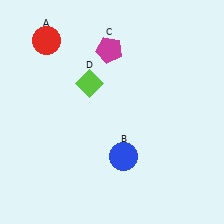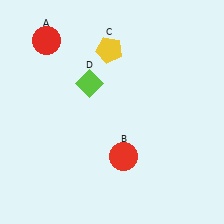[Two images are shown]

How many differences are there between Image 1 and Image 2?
There are 2 differences between the two images.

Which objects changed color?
B changed from blue to red. C changed from magenta to yellow.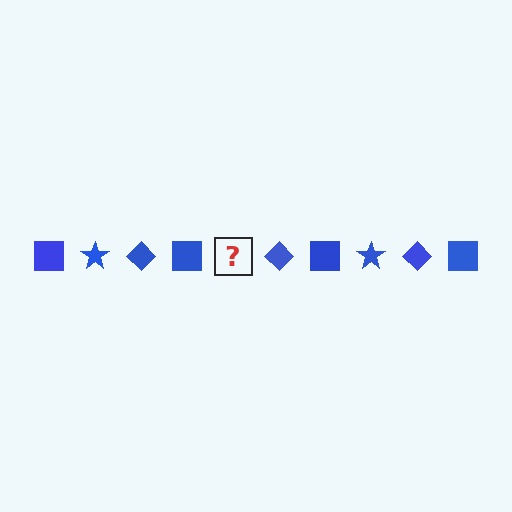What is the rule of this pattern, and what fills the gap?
The rule is that the pattern cycles through square, star, diamond shapes in blue. The gap should be filled with a blue star.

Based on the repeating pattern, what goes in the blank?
The blank should be a blue star.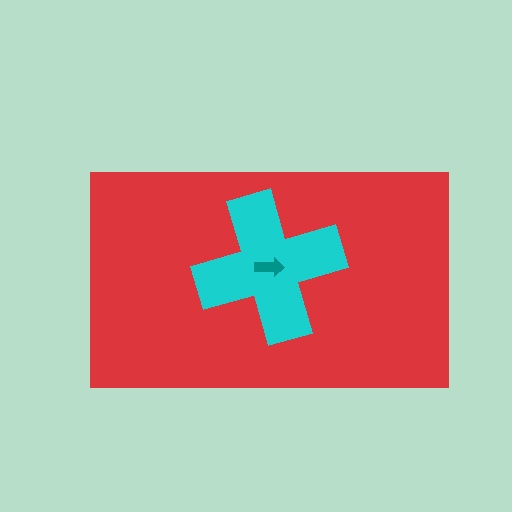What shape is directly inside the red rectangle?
The cyan cross.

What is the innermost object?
The teal arrow.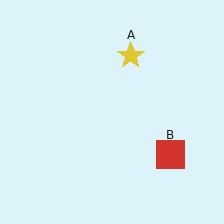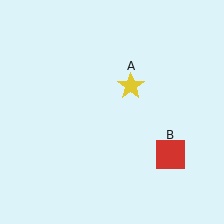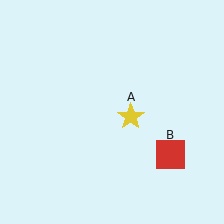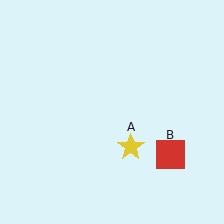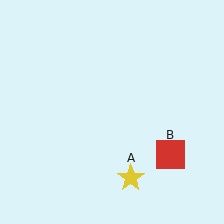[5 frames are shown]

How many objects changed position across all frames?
1 object changed position: yellow star (object A).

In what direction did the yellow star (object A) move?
The yellow star (object A) moved down.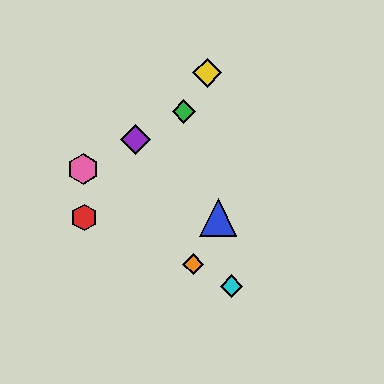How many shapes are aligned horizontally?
2 shapes (the red hexagon, the blue triangle) are aligned horizontally.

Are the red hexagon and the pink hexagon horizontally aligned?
No, the red hexagon is at y≈217 and the pink hexagon is at y≈169.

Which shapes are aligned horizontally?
The red hexagon, the blue triangle are aligned horizontally.